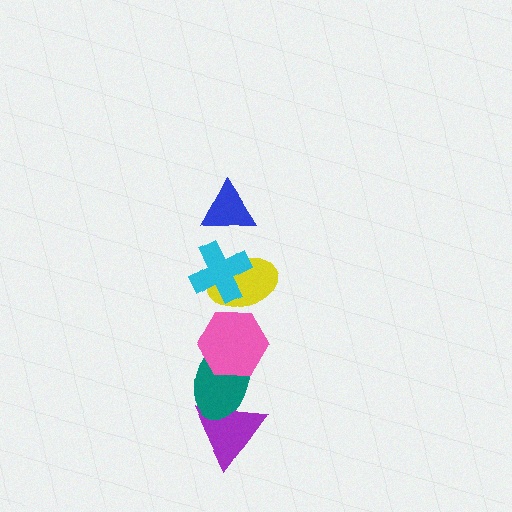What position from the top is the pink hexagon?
The pink hexagon is 4th from the top.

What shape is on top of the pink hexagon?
The yellow ellipse is on top of the pink hexagon.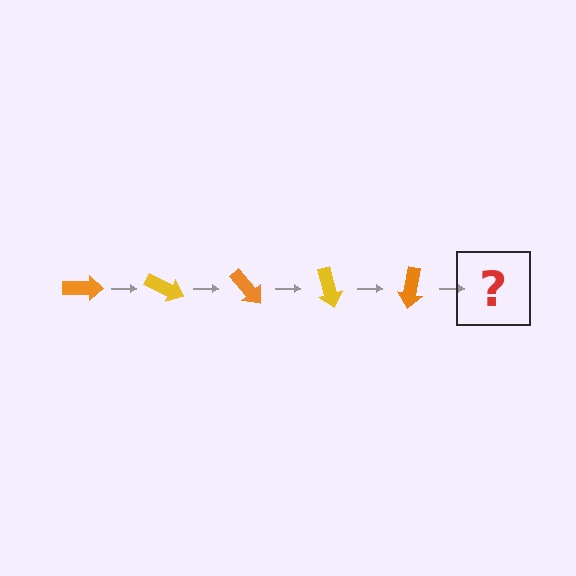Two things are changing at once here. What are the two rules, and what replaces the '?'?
The two rules are that it rotates 25 degrees each step and the color cycles through orange and yellow. The '?' should be a yellow arrow, rotated 125 degrees from the start.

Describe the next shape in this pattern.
It should be a yellow arrow, rotated 125 degrees from the start.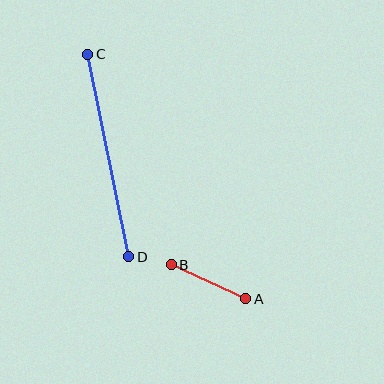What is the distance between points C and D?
The distance is approximately 207 pixels.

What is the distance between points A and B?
The distance is approximately 82 pixels.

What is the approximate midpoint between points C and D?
The midpoint is at approximately (108, 156) pixels.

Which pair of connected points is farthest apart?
Points C and D are farthest apart.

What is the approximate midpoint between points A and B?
The midpoint is at approximately (208, 282) pixels.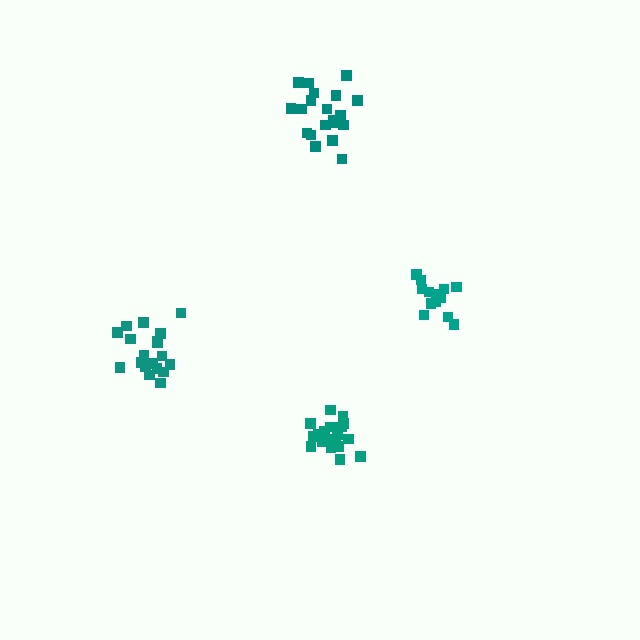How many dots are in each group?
Group 1: 14 dots, Group 2: 19 dots, Group 3: 20 dots, Group 4: 19 dots (72 total).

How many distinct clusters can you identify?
There are 4 distinct clusters.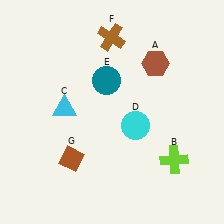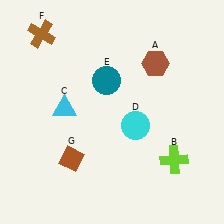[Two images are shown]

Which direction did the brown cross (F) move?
The brown cross (F) moved left.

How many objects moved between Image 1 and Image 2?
1 object moved between the two images.